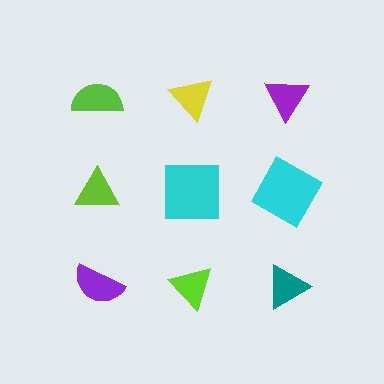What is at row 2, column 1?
A lime triangle.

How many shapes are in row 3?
3 shapes.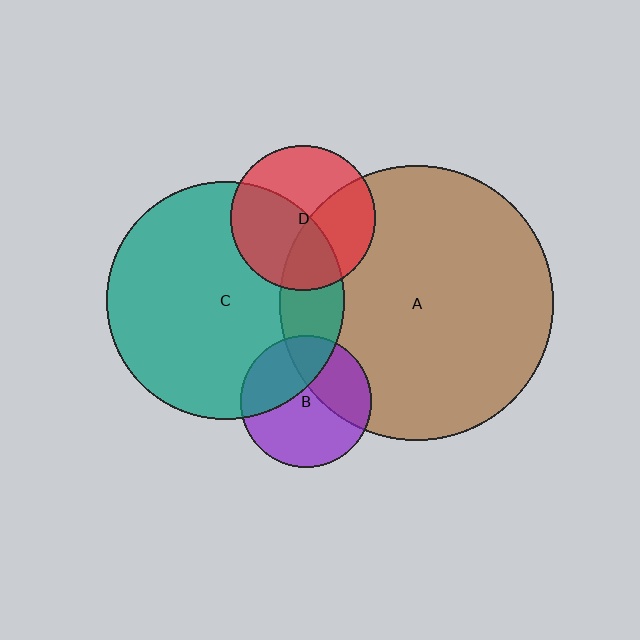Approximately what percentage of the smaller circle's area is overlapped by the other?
Approximately 40%.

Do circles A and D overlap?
Yes.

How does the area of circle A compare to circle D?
Approximately 3.6 times.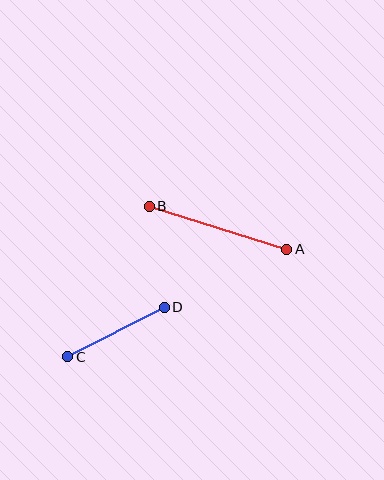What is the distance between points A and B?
The distance is approximately 144 pixels.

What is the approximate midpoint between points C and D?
The midpoint is at approximately (116, 332) pixels.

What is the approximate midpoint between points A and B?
The midpoint is at approximately (218, 228) pixels.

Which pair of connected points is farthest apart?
Points A and B are farthest apart.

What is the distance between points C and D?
The distance is approximately 109 pixels.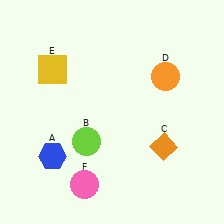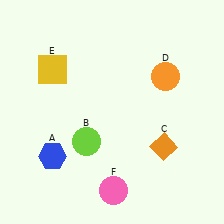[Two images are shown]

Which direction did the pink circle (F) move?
The pink circle (F) moved right.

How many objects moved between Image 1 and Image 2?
1 object moved between the two images.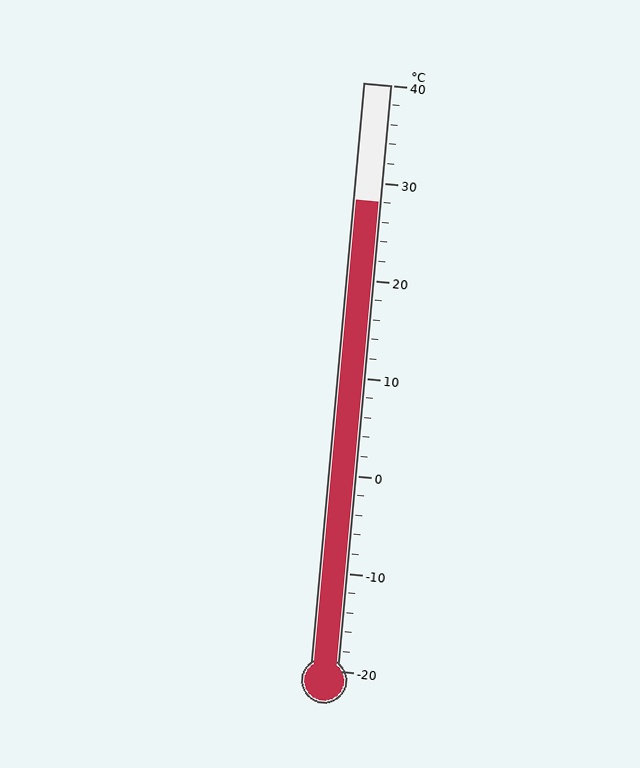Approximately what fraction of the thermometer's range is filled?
The thermometer is filled to approximately 80% of its range.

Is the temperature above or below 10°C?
The temperature is above 10°C.